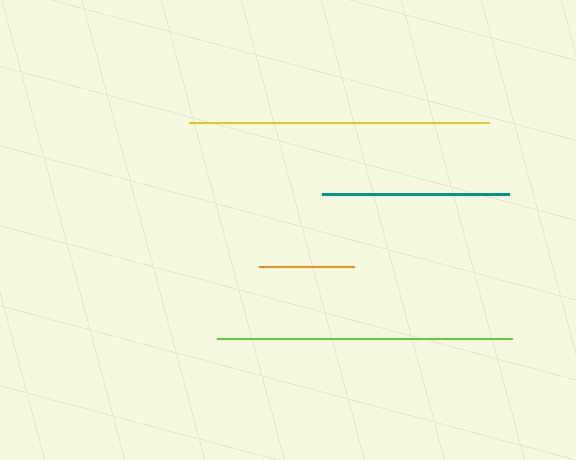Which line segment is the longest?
The yellow line is the longest at approximately 300 pixels.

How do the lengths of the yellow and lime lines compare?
The yellow and lime lines are approximately the same length.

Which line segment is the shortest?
The orange line is the shortest at approximately 94 pixels.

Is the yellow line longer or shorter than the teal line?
The yellow line is longer than the teal line.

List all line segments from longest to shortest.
From longest to shortest: yellow, lime, teal, orange.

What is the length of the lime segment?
The lime segment is approximately 295 pixels long.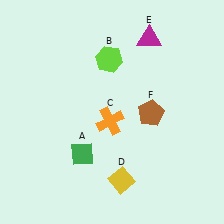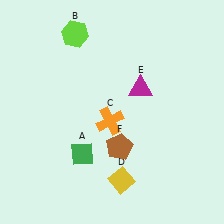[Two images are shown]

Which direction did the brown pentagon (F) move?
The brown pentagon (F) moved down.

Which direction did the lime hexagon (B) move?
The lime hexagon (B) moved left.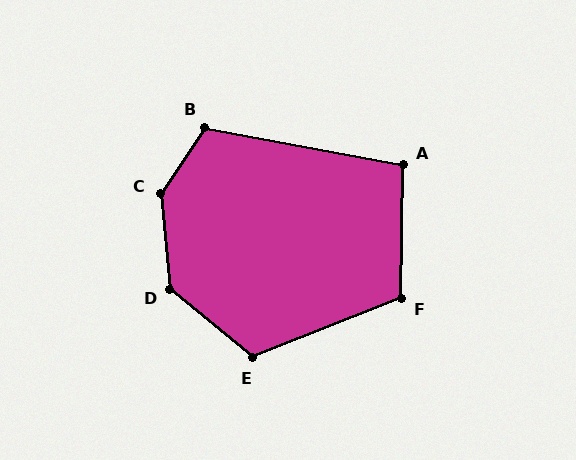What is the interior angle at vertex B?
Approximately 113 degrees (obtuse).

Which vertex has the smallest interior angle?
A, at approximately 100 degrees.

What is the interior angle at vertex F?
Approximately 113 degrees (obtuse).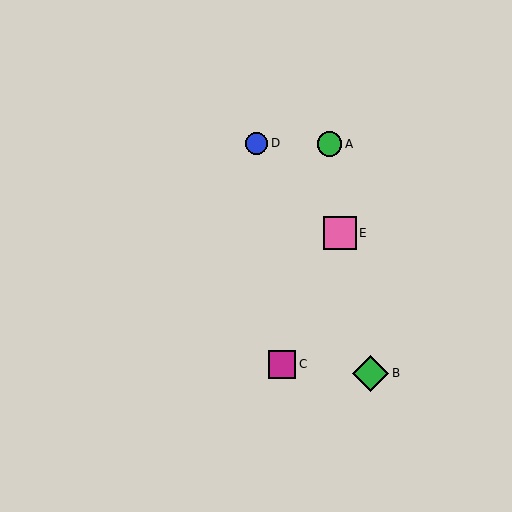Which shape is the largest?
The green diamond (labeled B) is the largest.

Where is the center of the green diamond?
The center of the green diamond is at (371, 373).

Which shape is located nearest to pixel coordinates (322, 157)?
The green circle (labeled A) at (329, 144) is nearest to that location.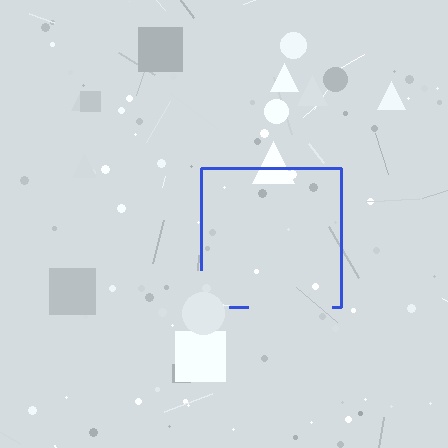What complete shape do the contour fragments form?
The contour fragments form a square.